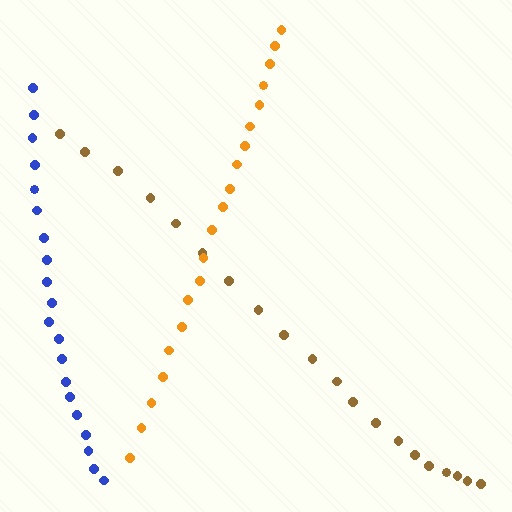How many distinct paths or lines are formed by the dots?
There are 3 distinct paths.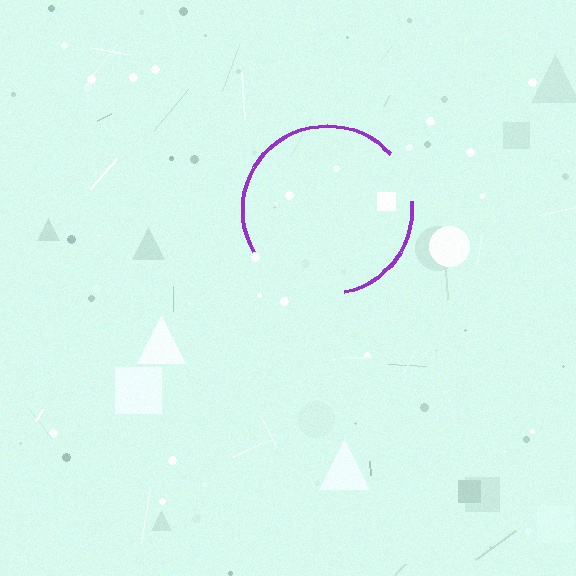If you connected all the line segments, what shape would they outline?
They would outline a circle.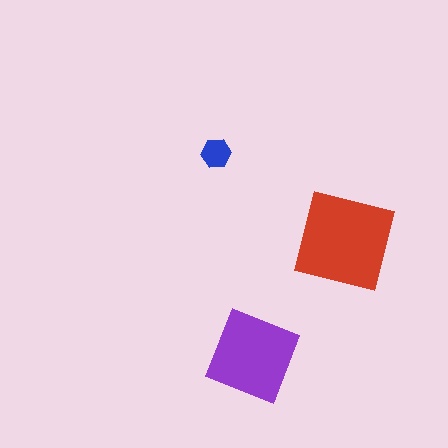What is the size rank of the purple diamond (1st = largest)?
2nd.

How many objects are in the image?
There are 3 objects in the image.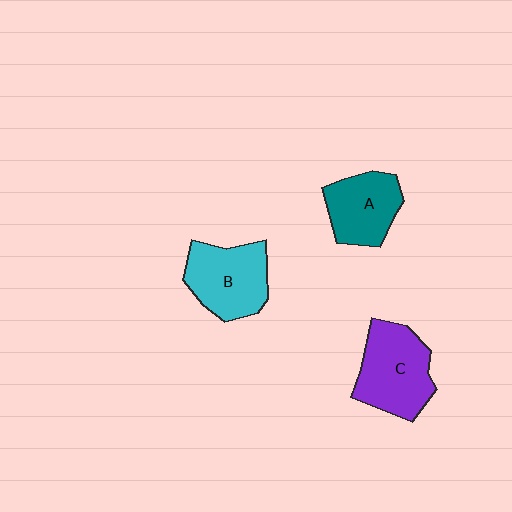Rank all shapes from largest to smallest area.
From largest to smallest: C (purple), B (cyan), A (teal).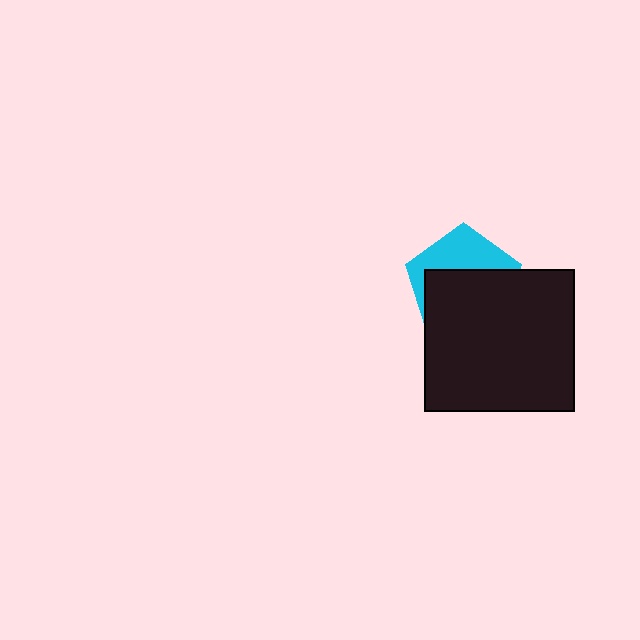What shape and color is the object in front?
The object in front is a black rectangle.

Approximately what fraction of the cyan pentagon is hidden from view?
Roughly 61% of the cyan pentagon is hidden behind the black rectangle.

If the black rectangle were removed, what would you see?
You would see the complete cyan pentagon.